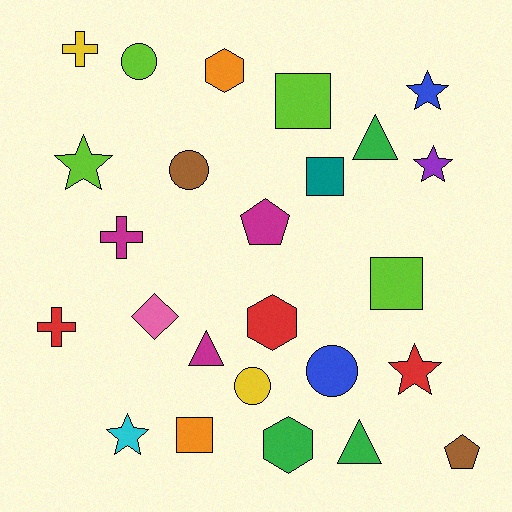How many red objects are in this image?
There are 3 red objects.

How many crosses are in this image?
There are 3 crosses.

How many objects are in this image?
There are 25 objects.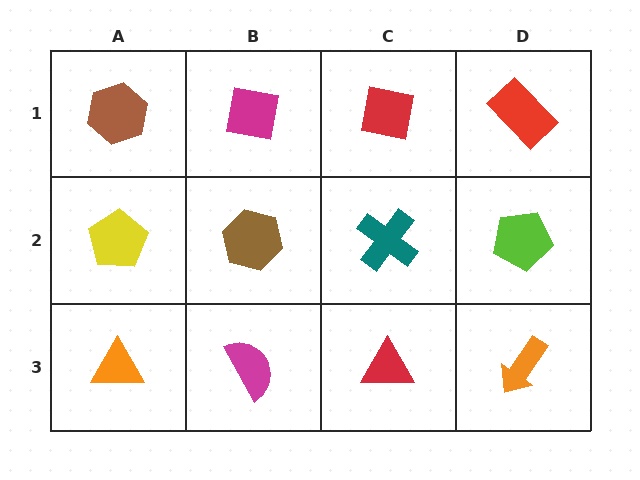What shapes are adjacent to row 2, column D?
A red rectangle (row 1, column D), an orange arrow (row 3, column D), a teal cross (row 2, column C).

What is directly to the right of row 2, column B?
A teal cross.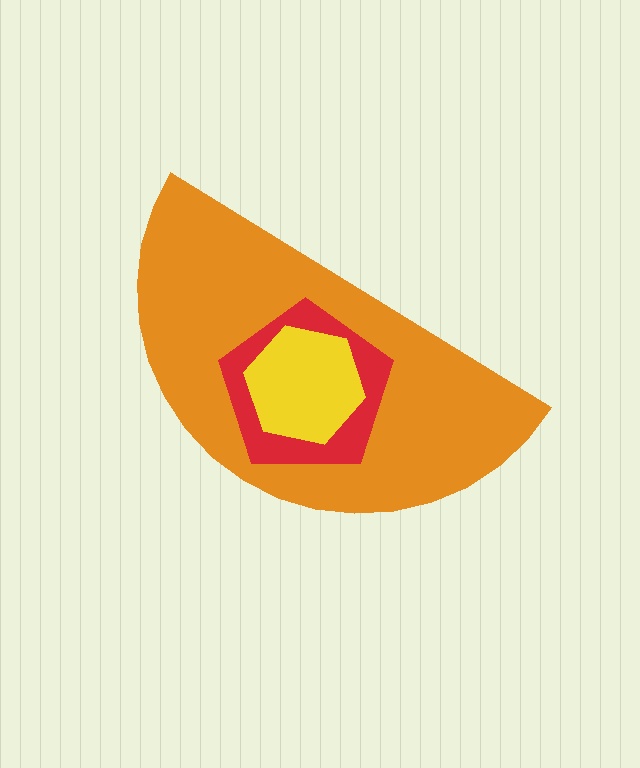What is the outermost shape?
The orange semicircle.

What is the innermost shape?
The yellow hexagon.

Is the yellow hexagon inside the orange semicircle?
Yes.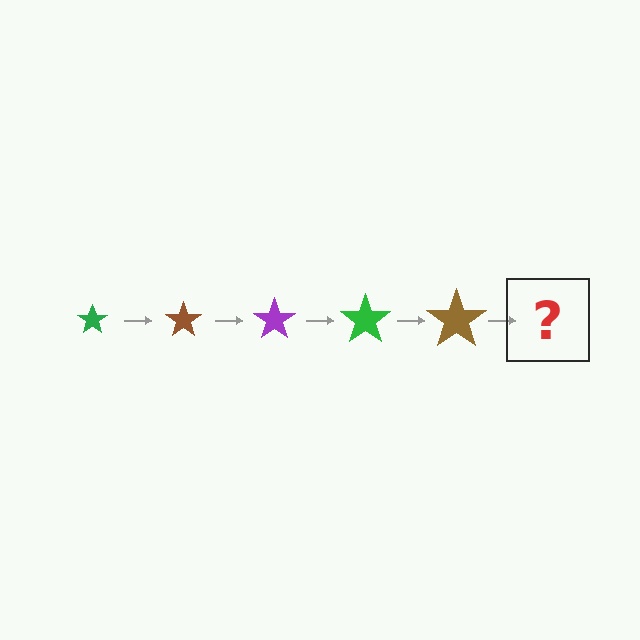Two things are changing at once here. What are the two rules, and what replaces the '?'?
The two rules are that the star grows larger each step and the color cycles through green, brown, and purple. The '?' should be a purple star, larger than the previous one.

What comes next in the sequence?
The next element should be a purple star, larger than the previous one.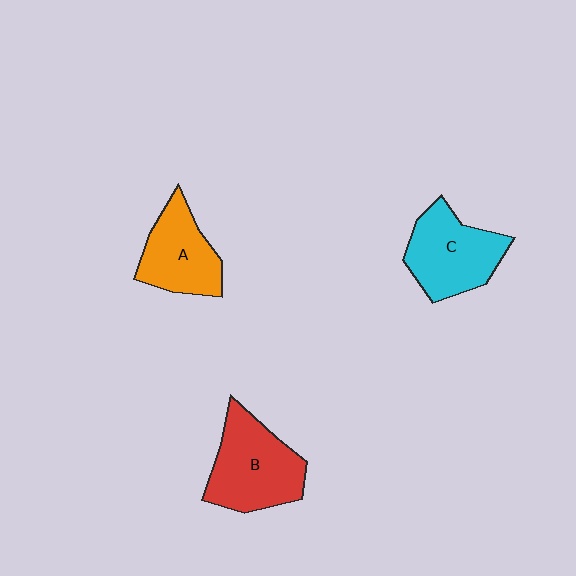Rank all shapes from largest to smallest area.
From largest to smallest: B (red), C (cyan), A (orange).